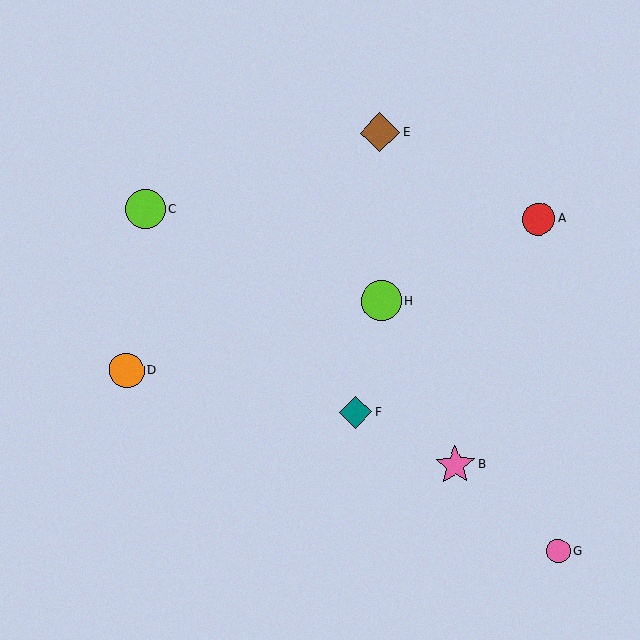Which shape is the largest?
The lime circle (labeled H) is the largest.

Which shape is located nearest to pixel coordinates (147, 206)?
The lime circle (labeled C) at (145, 209) is nearest to that location.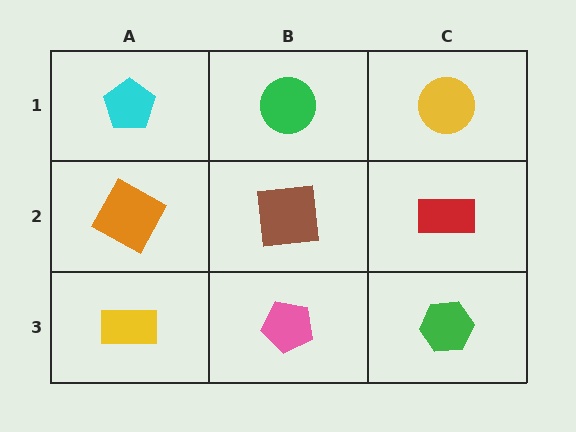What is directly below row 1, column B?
A brown square.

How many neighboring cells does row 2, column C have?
3.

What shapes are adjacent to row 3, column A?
An orange square (row 2, column A), a pink pentagon (row 3, column B).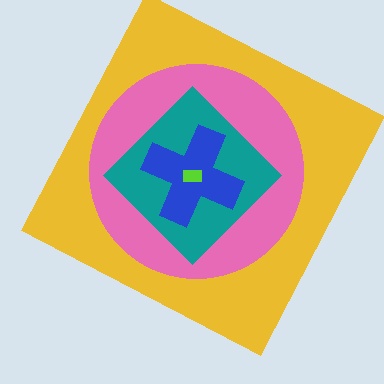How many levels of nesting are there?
5.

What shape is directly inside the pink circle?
The teal diamond.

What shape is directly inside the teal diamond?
The blue cross.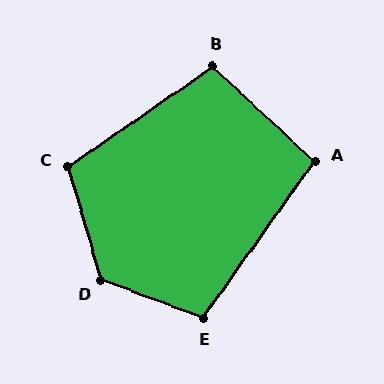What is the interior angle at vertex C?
Approximately 109 degrees (obtuse).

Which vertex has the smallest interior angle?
A, at approximately 97 degrees.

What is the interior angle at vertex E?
Approximately 105 degrees (obtuse).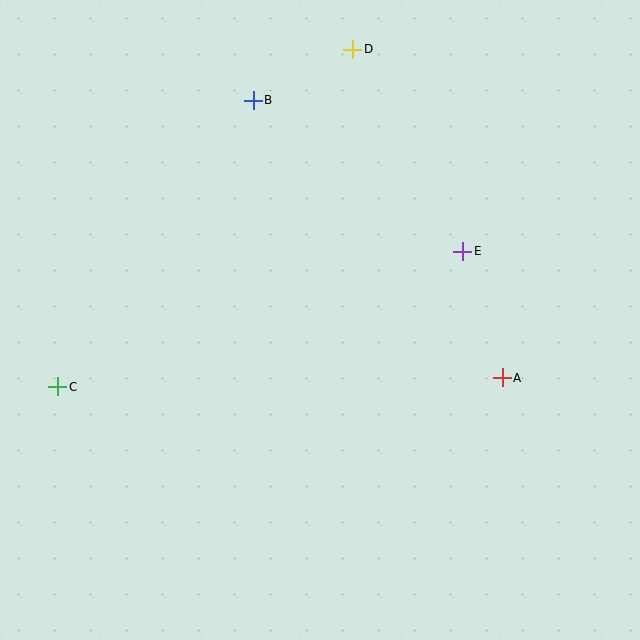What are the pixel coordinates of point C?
Point C is at (58, 387).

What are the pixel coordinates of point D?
Point D is at (353, 49).